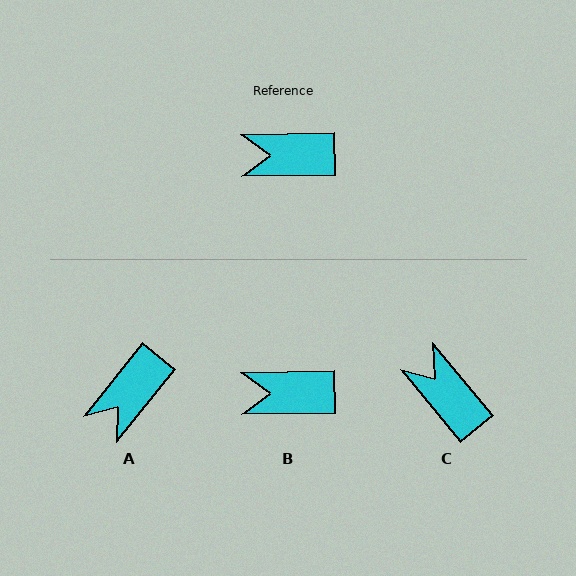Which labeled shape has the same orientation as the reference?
B.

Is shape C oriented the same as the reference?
No, it is off by about 52 degrees.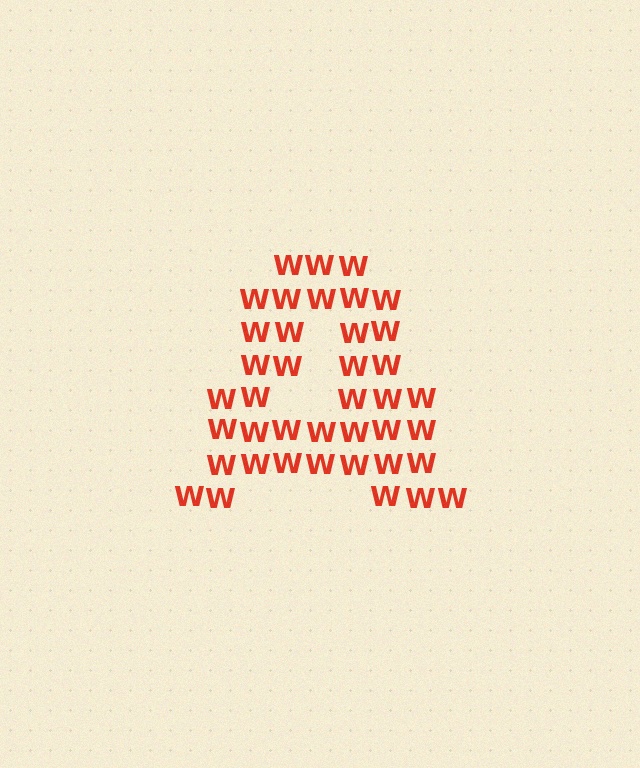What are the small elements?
The small elements are letter W's.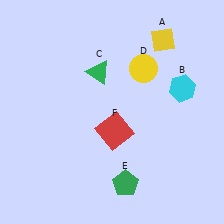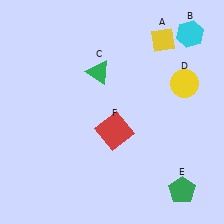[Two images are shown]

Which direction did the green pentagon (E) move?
The green pentagon (E) moved right.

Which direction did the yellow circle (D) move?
The yellow circle (D) moved right.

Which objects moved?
The objects that moved are: the cyan hexagon (B), the yellow circle (D), the green pentagon (E).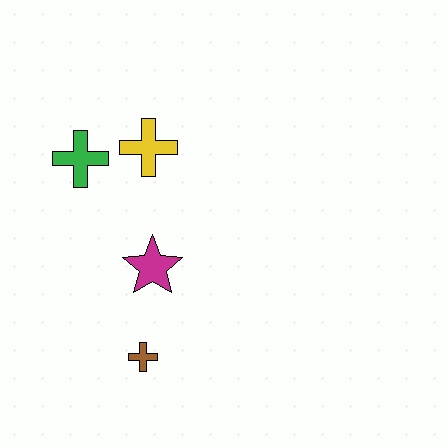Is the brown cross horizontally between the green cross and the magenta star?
Yes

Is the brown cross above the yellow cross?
No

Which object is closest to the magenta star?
The brown cross is closest to the magenta star.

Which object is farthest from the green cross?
The brown cross is farthest from the green cross.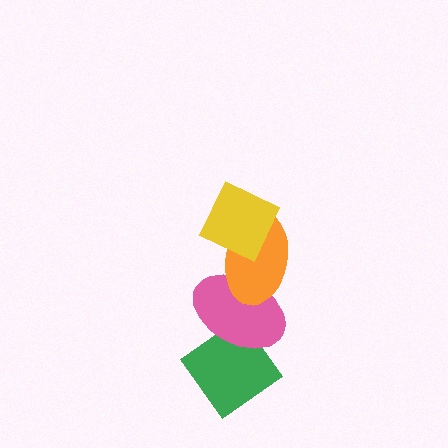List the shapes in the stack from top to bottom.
From top to bottom: the yellow diamond, the orange ellipse, the pink ellipse, the green diamond.